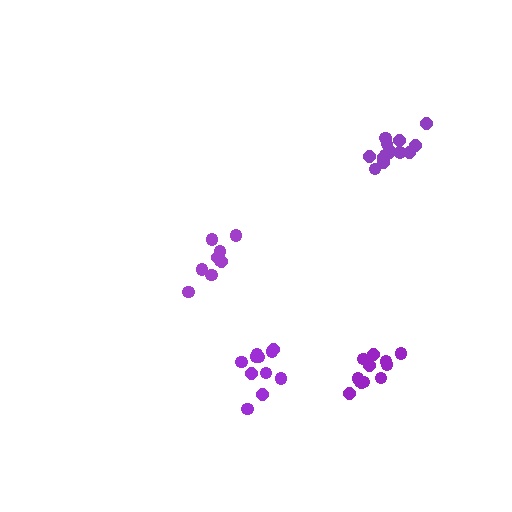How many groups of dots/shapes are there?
There are 4 groups.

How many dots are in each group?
Group 1: 12 dots, Group 2: 9 dots, Group 3: 14 dots, Group 4: 11 dots (46 total).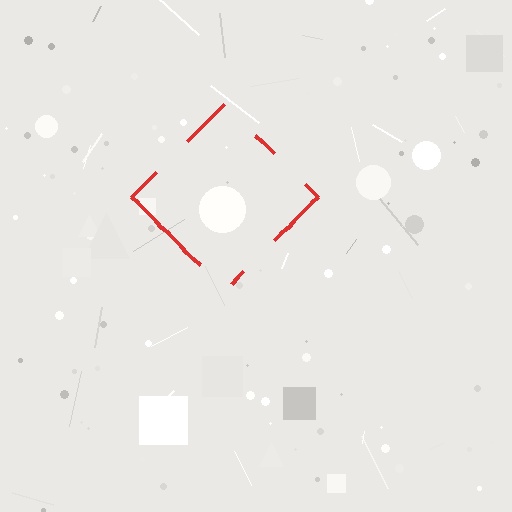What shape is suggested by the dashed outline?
The dashed outline suggests a diamond.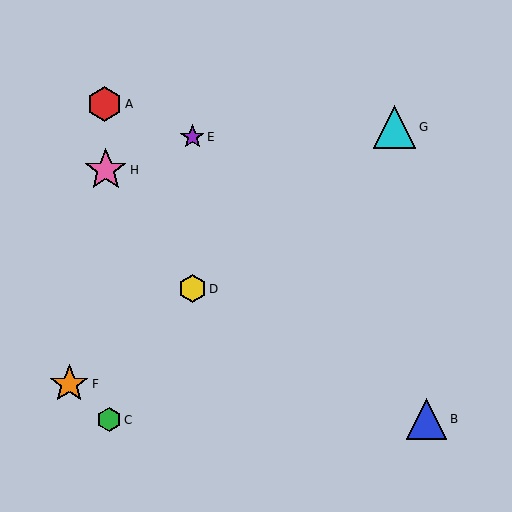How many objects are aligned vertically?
2 objects (D, E) are aligned vertically.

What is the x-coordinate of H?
Object H is at x≈106.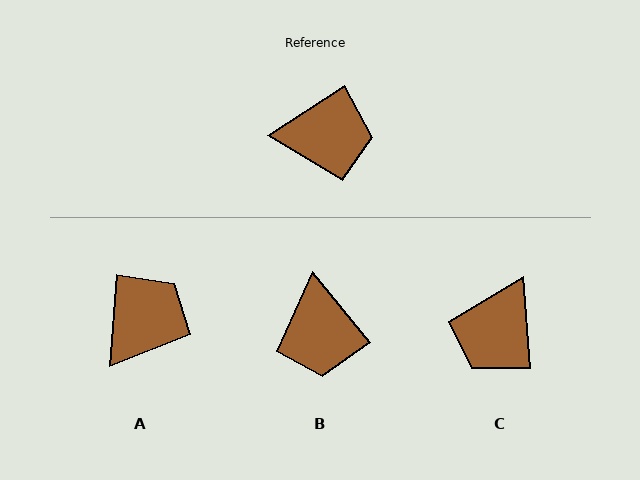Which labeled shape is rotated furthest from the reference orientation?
C, about 118 degrees away.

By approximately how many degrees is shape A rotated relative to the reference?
Approximately 52 degrees counter-clockwise.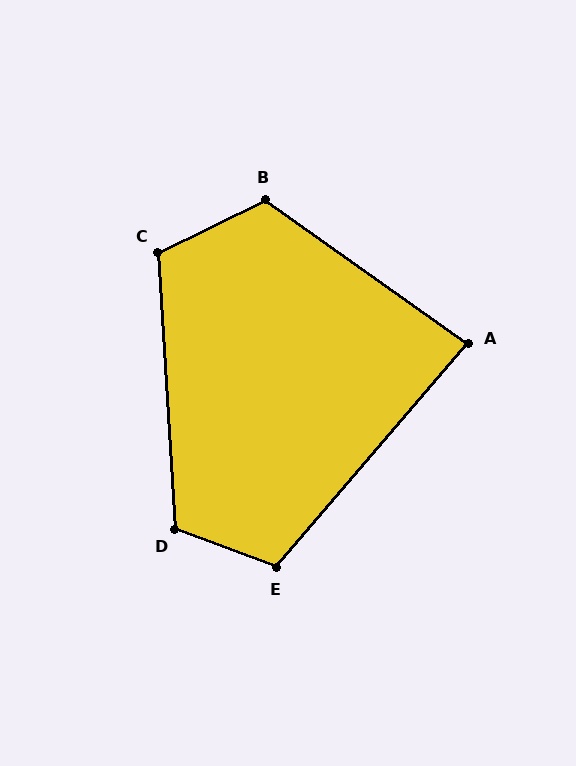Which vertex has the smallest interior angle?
A, at approximately 85 degrees.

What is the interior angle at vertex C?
Approximately 112 degrees (obtuse).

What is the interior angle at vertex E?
Approximately 110 degrees (obtuse).